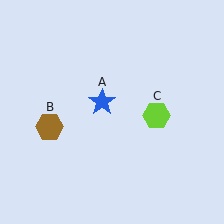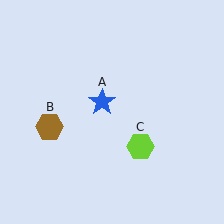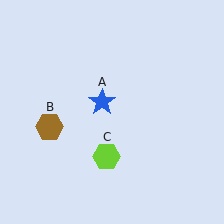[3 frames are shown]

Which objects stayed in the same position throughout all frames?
Blue star (object A) and brown hexagon (object B) remained stationary.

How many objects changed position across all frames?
1 object changed position: lime hexagon (object C).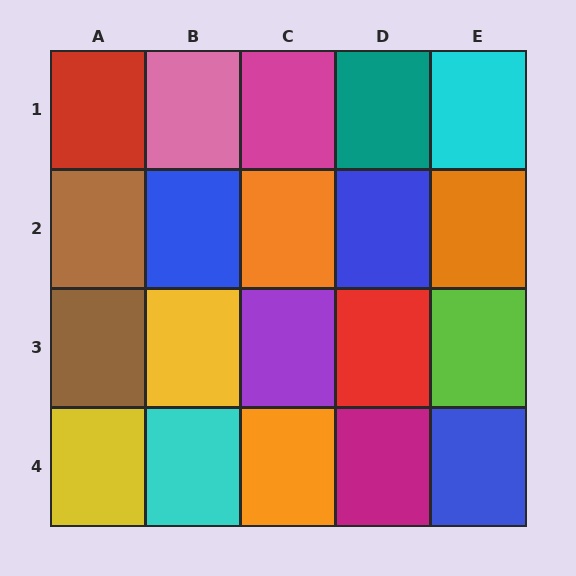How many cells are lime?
1 cell is lime.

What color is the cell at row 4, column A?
Yellow.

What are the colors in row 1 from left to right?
Red, pink, magenta, teal, cyan.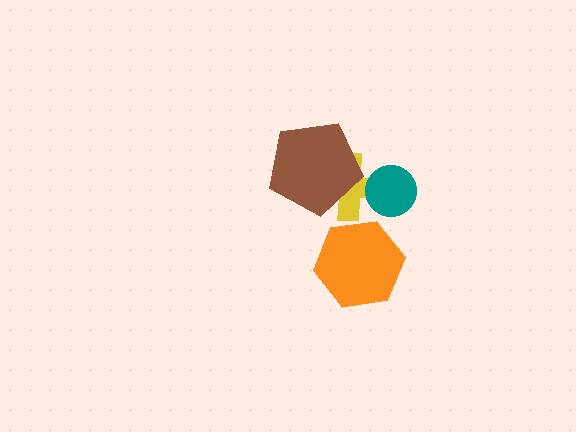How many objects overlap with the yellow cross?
2 objects overlap with the yellow cross.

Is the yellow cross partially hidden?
Yes, it is partially covered by another shape.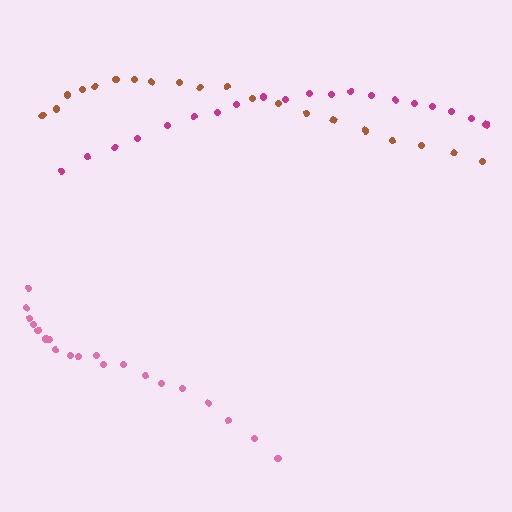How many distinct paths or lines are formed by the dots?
There are 3 distinct paths.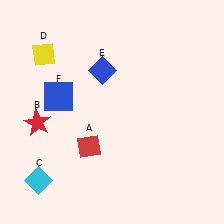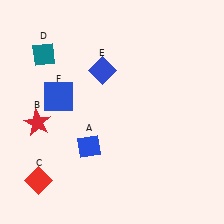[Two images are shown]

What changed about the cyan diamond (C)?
In Image 1, C is cyan. In Image 2, it changed to red.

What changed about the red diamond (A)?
In Image 1, A is red. In Image 2, it changed to blue.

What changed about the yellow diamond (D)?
In Image 1, D is yellow. In Image 2, it changed to teal.